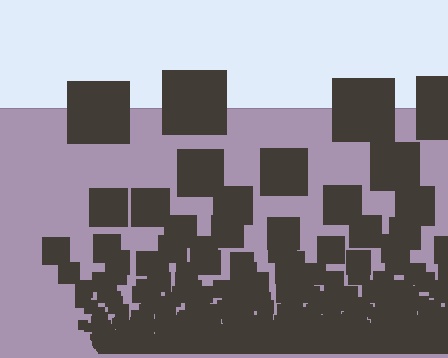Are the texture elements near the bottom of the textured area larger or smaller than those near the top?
Smaller. The gradient is inverted — elements near the bottom are smaller and denser.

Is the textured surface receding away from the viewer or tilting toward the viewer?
The surface appears to tilt toward the viewer. Texture elements get larger and sparser toward the top.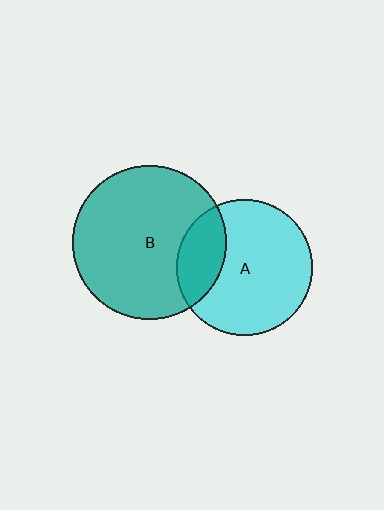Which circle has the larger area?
Circle B (teal).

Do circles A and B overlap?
Yes.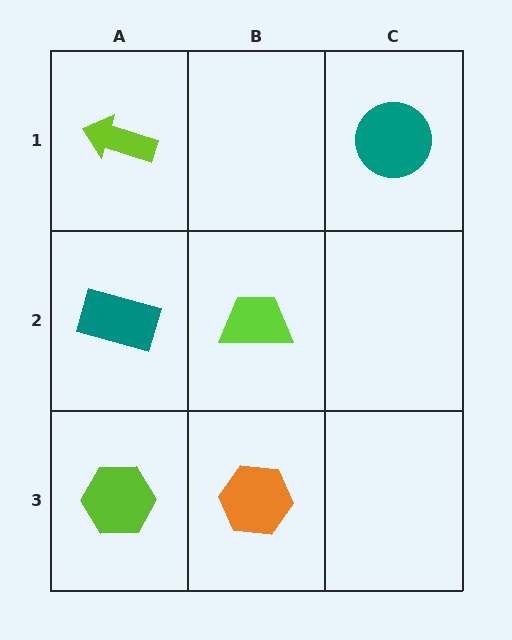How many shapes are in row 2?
2 shapes.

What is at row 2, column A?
A teal rectangle.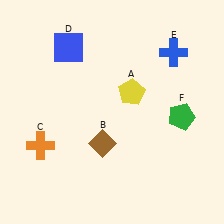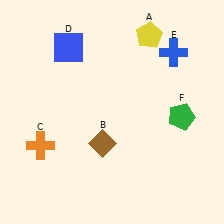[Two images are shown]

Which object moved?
The yellow pentagon (A) moved up.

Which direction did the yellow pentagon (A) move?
The yellow pentagon (A) moved up.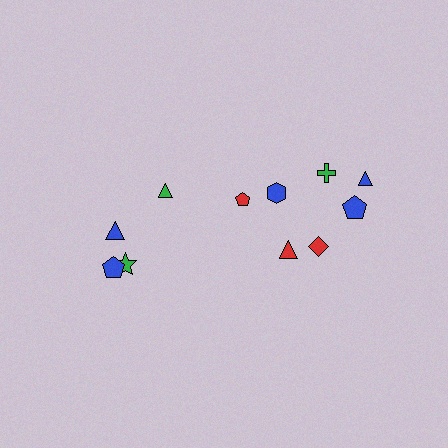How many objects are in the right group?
There are 7 objects.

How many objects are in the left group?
There are 4 objects.